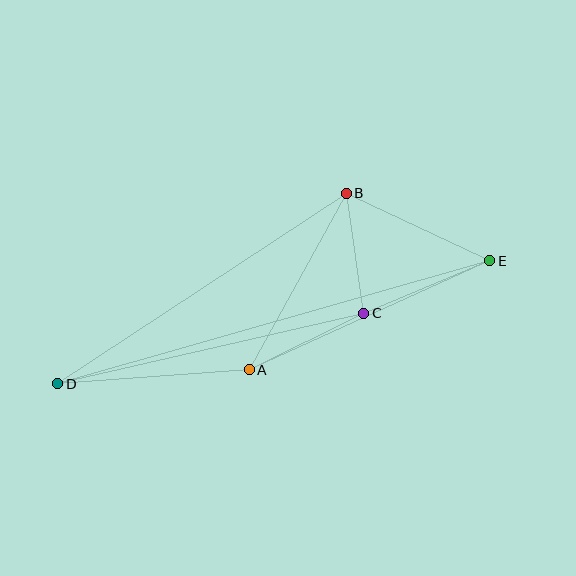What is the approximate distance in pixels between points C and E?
The distance between C and E is approximately 137 pixels.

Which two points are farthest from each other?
Points D and E are farthest from each other.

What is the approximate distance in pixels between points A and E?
The distance between A and E is approximately 264 pixels.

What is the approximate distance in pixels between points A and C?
The distance between A and C is approximately 128 pixels.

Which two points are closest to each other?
Points B and C are closest to each other.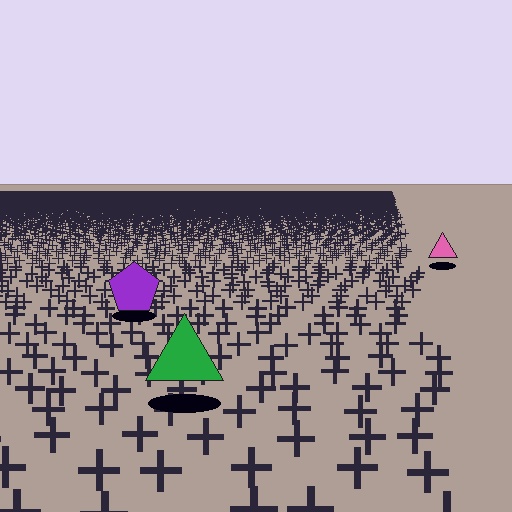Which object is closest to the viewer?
The green triangle is closest. The texture marks near it are larger and more spread out.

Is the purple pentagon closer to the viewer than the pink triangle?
Yes. The purple pentagon is closer — you can tell from the texture gradient: the ground texture is coarser near it.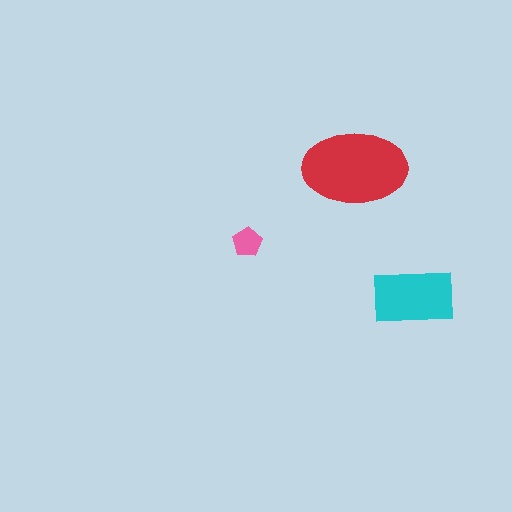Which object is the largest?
The red ellipse.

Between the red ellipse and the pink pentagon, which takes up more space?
The red ellipse.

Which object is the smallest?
The pink pentagon.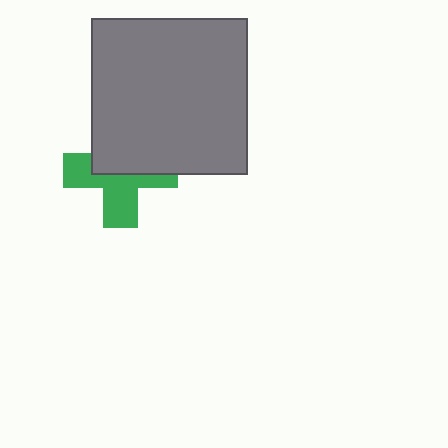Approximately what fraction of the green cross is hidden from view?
Roughly 49% of the green cross is hidden behind the gray square.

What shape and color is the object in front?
The object in front is a gray square.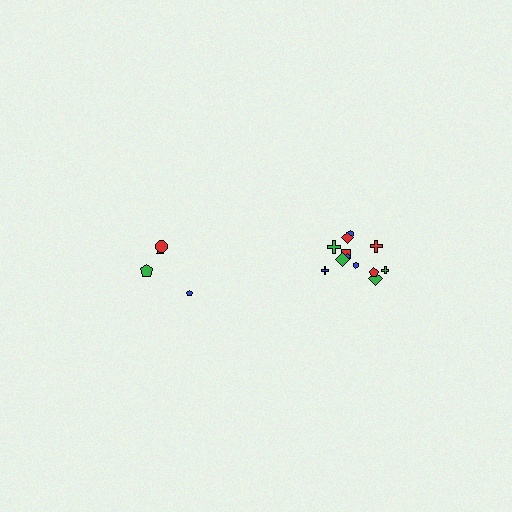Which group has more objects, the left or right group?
The right group.